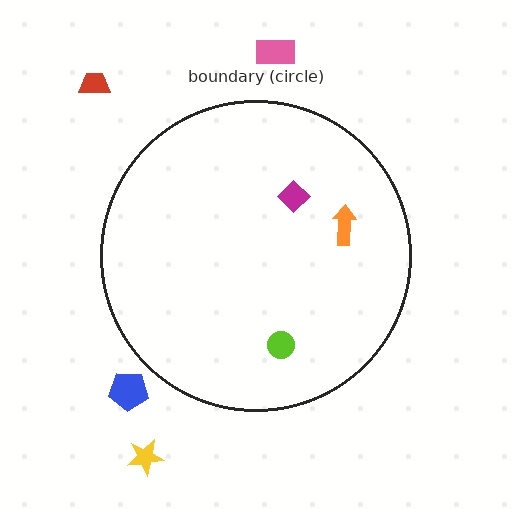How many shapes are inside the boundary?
3 inside, 4 outside.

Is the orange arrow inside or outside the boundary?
Inside.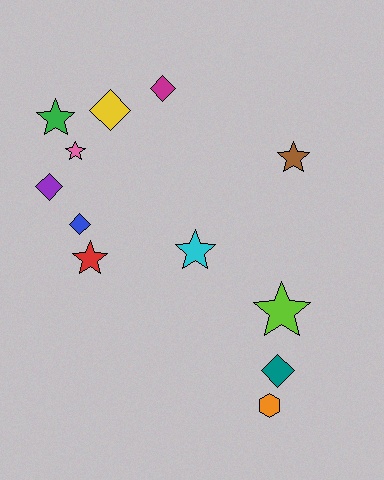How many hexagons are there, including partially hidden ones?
There is 1 hexagon.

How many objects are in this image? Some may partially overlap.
There are 12 objects.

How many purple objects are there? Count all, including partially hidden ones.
There is 1 purple object.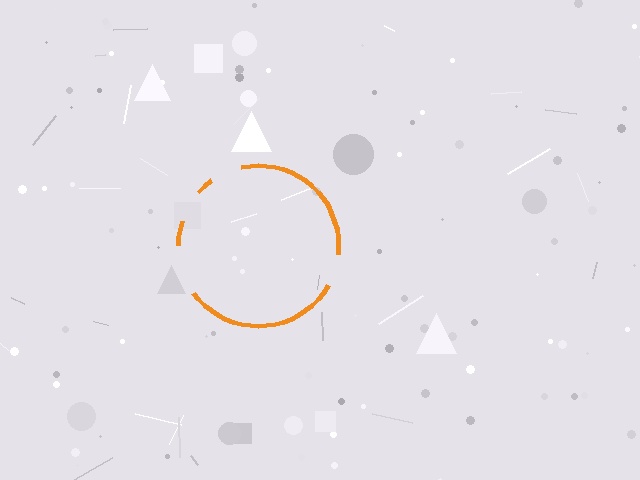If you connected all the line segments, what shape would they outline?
They would outline a circle.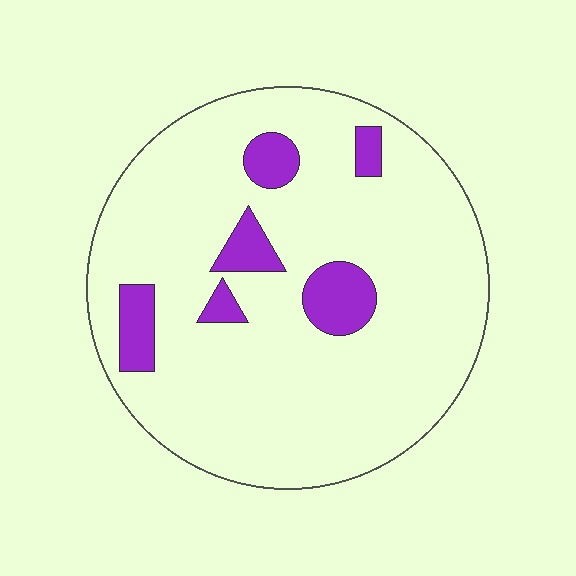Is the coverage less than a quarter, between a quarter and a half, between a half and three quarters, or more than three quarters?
Less than a quarter.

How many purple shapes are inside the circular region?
6.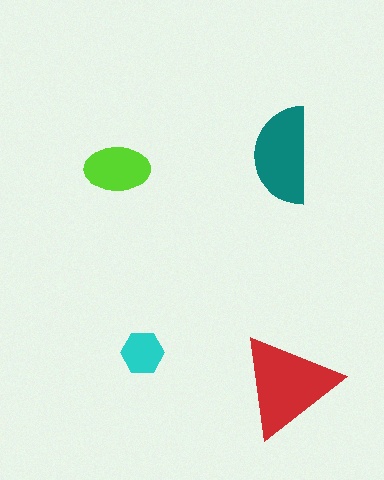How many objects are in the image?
There are 4 objects in the image.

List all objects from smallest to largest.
The cyan hexagon, the lime ellipse, the teal semicircle, the red triangle.